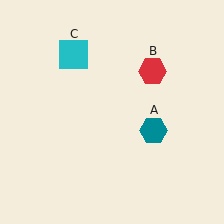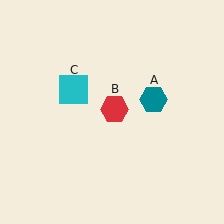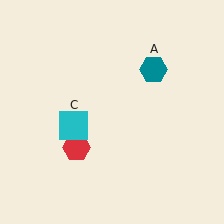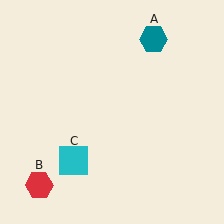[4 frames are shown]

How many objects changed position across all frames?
3 objects changed position: teal hexagon (object A), red hexagon (object B), cyan square (object C).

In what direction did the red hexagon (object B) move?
The red hexagon (object B) moved down and to the left.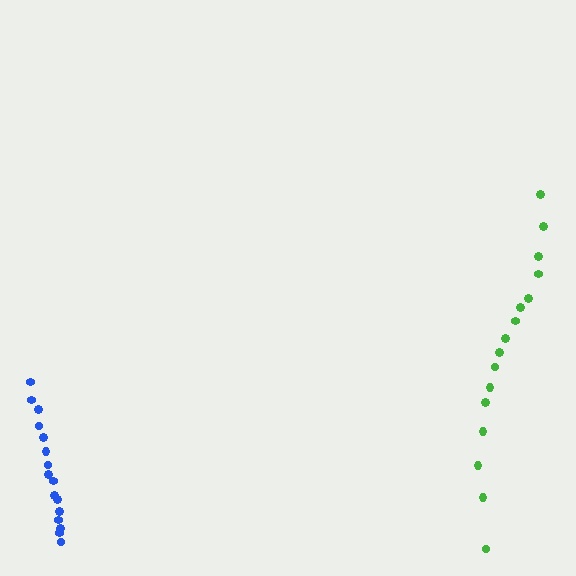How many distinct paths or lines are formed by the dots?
There are 2 distinct paths.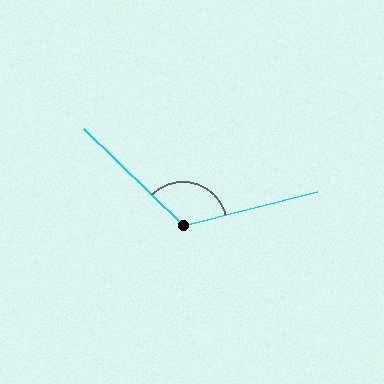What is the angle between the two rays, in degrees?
Approximately 121 degrees.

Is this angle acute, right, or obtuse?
It is obtuse.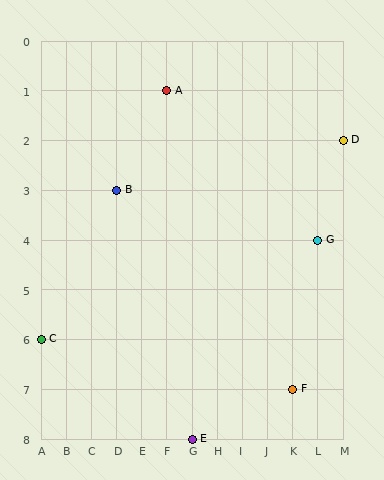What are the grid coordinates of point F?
Point F is at grid coordinates (K, 7).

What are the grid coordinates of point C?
Point C is at grid coordinates (A, 6).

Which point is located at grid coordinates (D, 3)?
Point B is at (D, 3).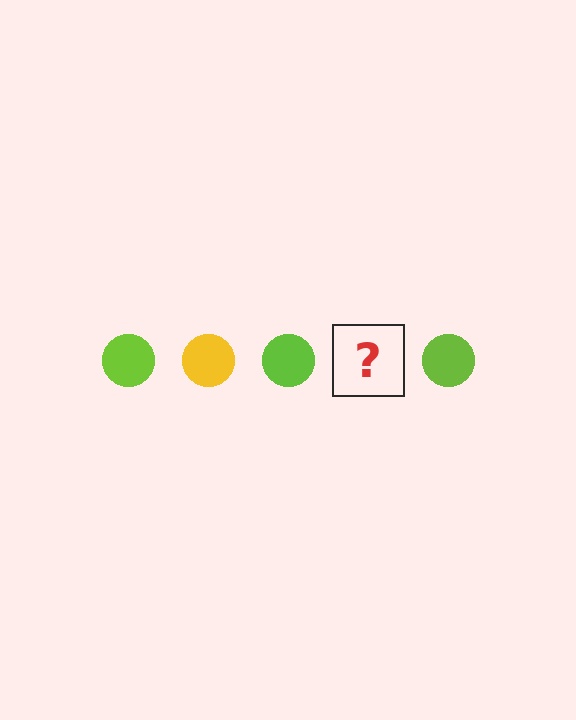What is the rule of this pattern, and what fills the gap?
The rule is that the pattern cycles through lime, yellow circles. The gap should be filled with a yellow circle.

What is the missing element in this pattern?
The missing element is a yellow circle.